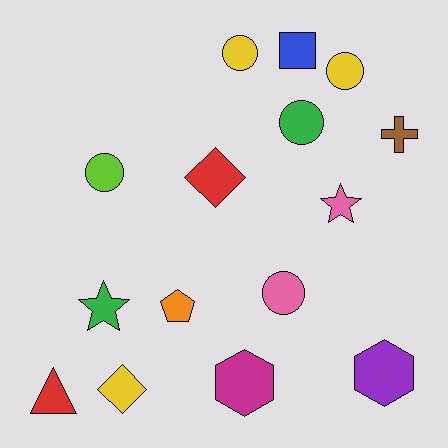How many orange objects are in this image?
There is 1 orange object.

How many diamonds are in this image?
There are 2 diamonds.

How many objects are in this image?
There are 15 objects.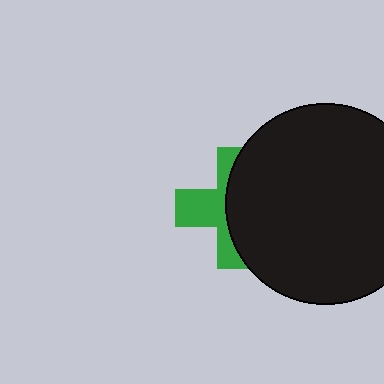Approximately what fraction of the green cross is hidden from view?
Roughly 57% of the green cross is hidden behind the black circle.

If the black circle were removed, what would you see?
You would see the complete green cross.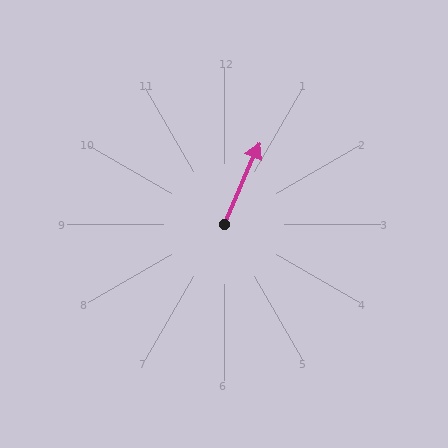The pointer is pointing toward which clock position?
Roughly 1 o'clock.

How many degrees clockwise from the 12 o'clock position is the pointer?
Approximately 24 degrees.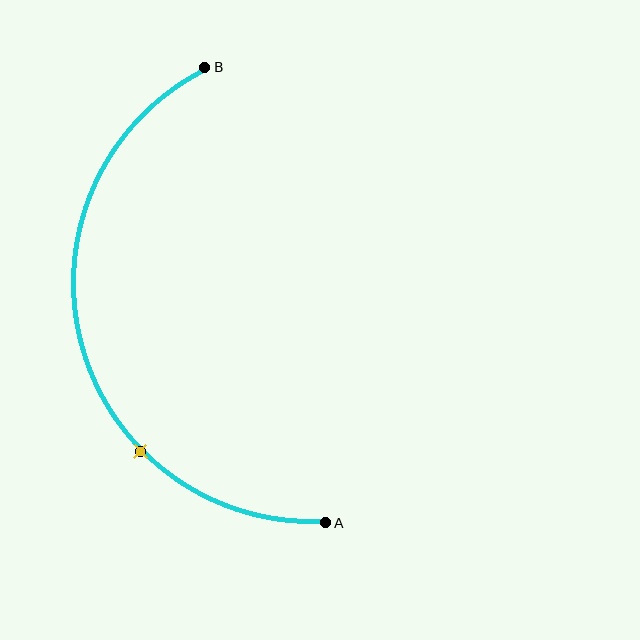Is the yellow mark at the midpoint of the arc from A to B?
No. The yellow mark lies on the arc but is closer to endpoint A. The arc midpoint would be at the point on the curve equidistant along the arc from both A and B.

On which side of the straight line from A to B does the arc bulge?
The arc bulges to the left of the straight line connecting A and B.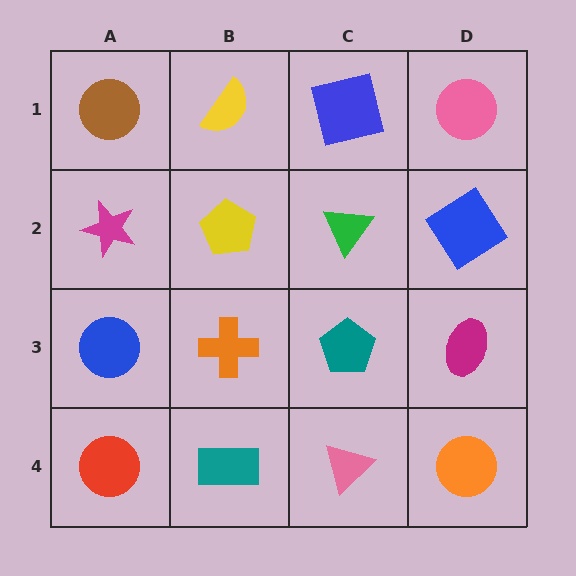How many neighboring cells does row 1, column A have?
2.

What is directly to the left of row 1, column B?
A brown circle.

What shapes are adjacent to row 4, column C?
A teal pentagon (row 3, column C), a teal rectangle (row 4, column B), an orange circle (row 4, column D).